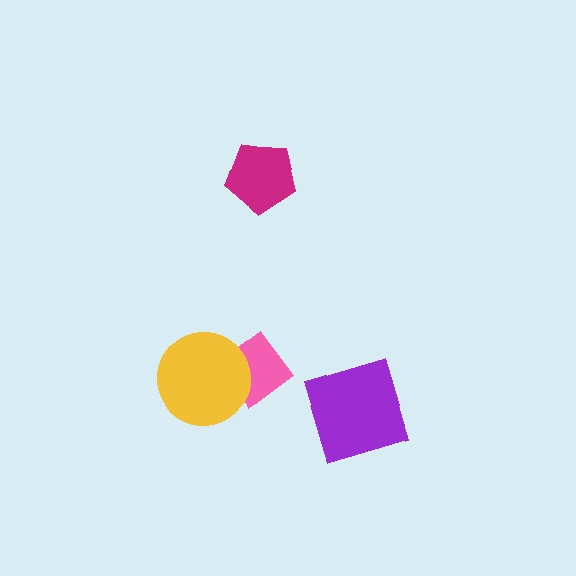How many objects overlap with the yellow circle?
1 object overlaps with the yellow circle.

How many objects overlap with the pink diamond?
1 object overlaps with the pink diamond.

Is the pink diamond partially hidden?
Yes, it is partially covered by another shape.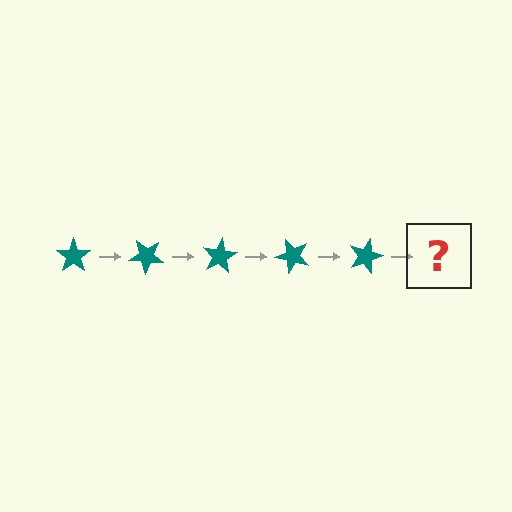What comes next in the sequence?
The next element should be a teal star rotated 200 degrees.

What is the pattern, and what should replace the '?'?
The pattern is that the star rotates 40 degrees each step. The '?' should be a teal star rotated 200 degrees.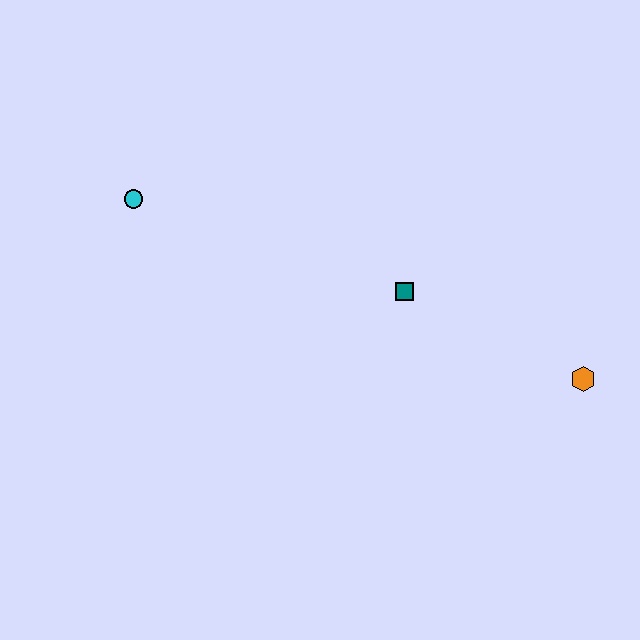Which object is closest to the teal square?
The orange hexagon is closest to the teal square.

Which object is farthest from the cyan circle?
The orange hexagon is farthest from the cyan circle.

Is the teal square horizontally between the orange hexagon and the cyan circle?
Yes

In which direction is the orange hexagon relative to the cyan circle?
The orange hexagon is to the right of the cyan circle.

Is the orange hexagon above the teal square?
No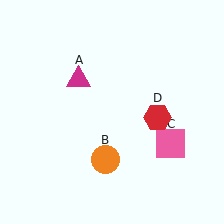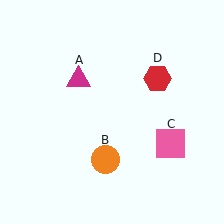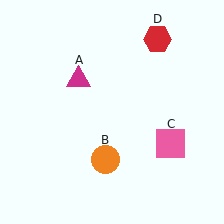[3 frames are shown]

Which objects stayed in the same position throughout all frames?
Magenta triangle (object A) and orange circle (object B) and pink square (object C) remained stationary.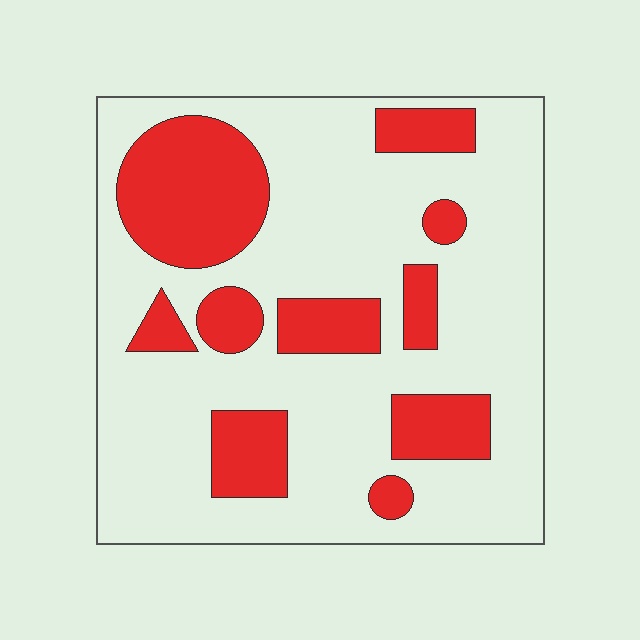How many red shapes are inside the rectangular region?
10.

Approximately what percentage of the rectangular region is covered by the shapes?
Approximately 25%.